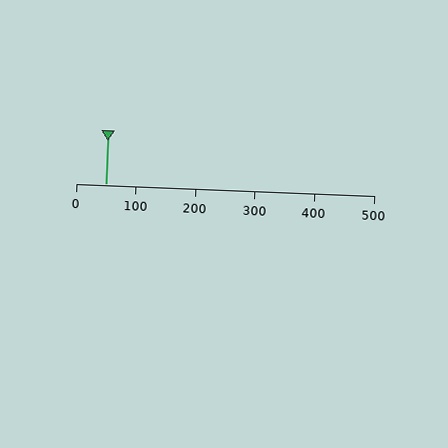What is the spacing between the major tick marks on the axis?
The major ticks are spaced 100 apart.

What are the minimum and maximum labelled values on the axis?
The axis runs from 0 to 500.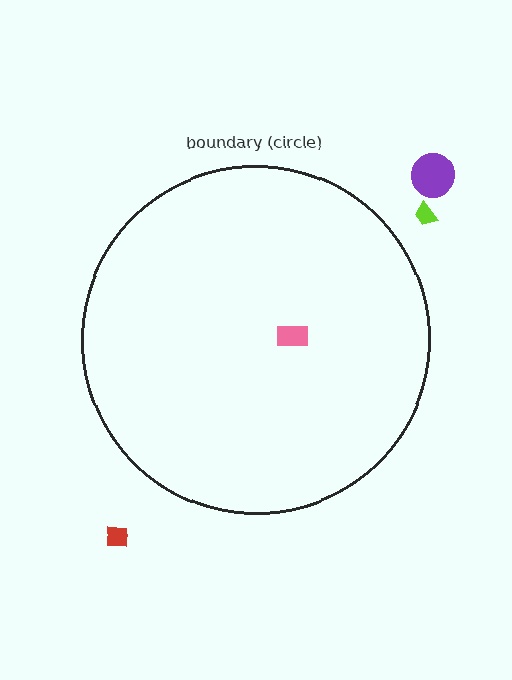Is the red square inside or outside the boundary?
Outside.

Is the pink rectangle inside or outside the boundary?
Inside.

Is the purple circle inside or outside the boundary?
Outside.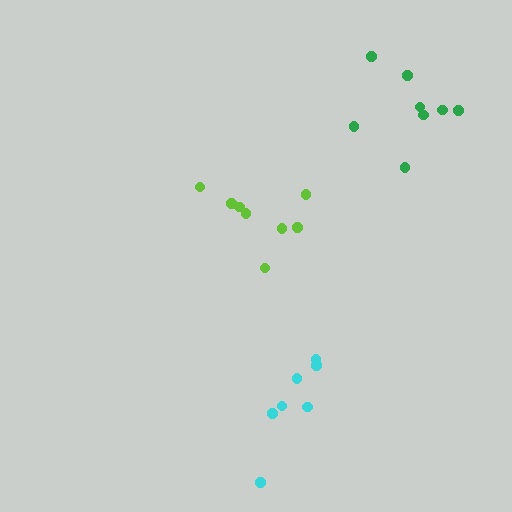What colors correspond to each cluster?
The clusters are colored: lime, green, cyan.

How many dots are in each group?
Group 1: 8 dots, Group 2: 8 dots, Group 3: 7 dots (23 total).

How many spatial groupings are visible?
There are 3 spatial groupings.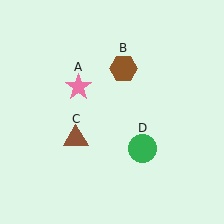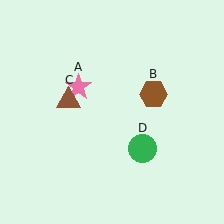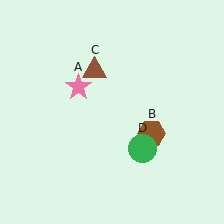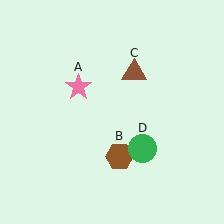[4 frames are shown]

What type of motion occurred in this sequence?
The brown hexagon (object B), brown triangle (object C) rotated clockwise around the center of the scene.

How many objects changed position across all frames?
2 objects changed position: brown hexagon (object B), brown triangle (object C).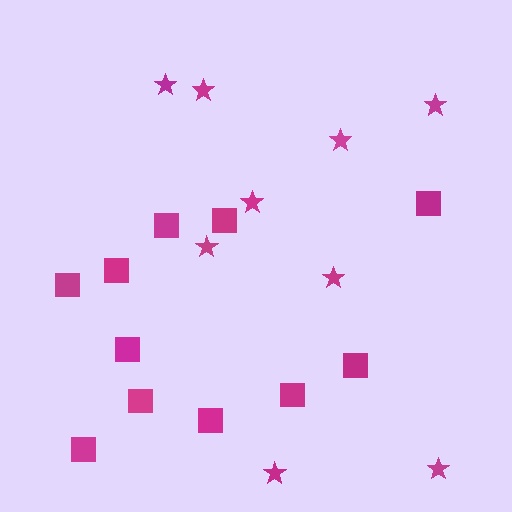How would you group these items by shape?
There are 2 groups: one group of stars (9) and one group of squares (11).